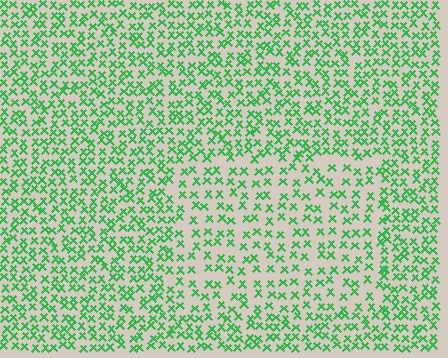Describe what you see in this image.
The image contains small green elements arranged at two different densities. A rectangle-shaped region is visible where the elements are less densely packed than the surrounding area.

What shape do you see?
I see a rectangle.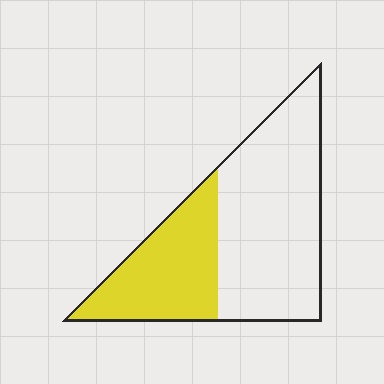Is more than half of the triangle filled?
No.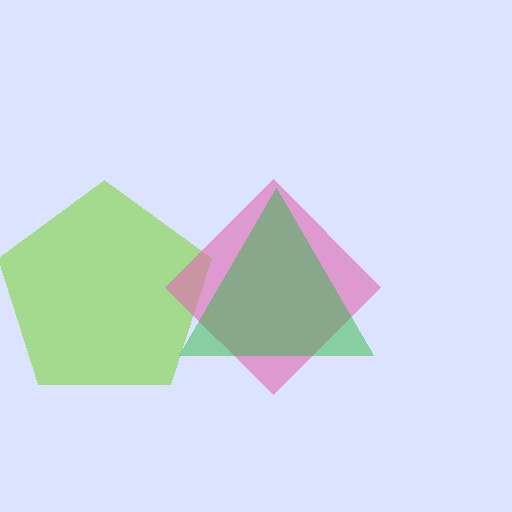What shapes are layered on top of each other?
The layered shapes are: a lime pentagon, a pink diamond, a green triangle.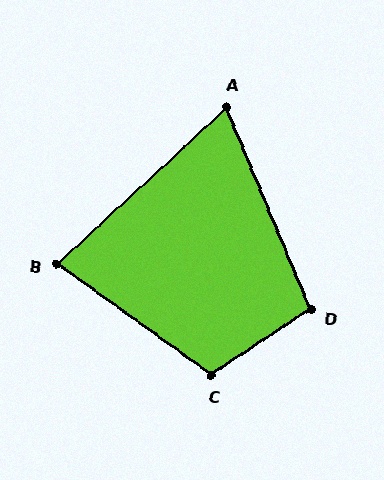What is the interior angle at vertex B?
Approximately 79 degrees (acute).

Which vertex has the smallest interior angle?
A, at approximately 70 degrees.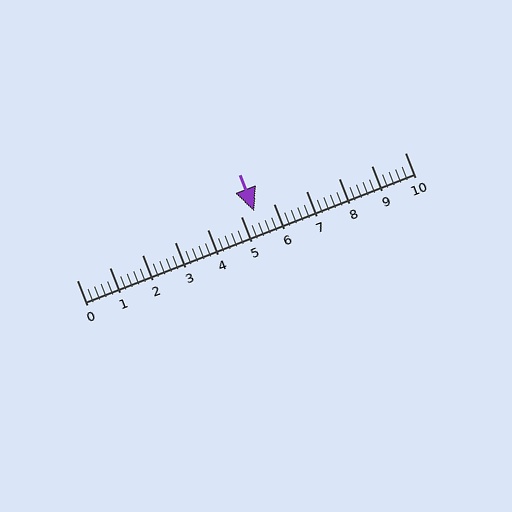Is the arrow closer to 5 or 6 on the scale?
The arrow is closer to 5.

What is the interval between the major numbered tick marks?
The major tick marks are spaced 1 units apart.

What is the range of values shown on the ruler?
The ruler shows values from 0 to 10.